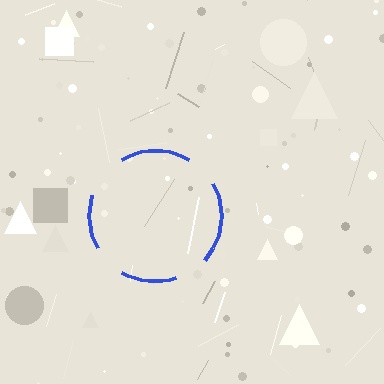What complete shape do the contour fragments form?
The contour fragments form a circle.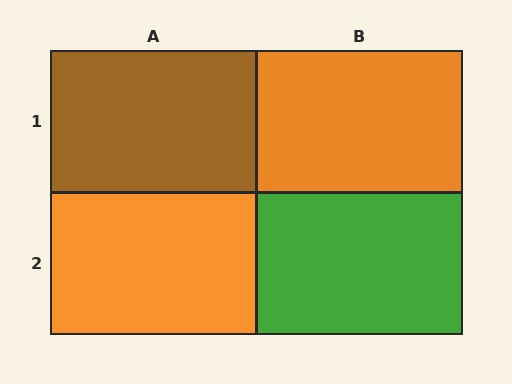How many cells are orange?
2 cells are orange.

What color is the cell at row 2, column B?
Green.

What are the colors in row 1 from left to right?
Brown, orange.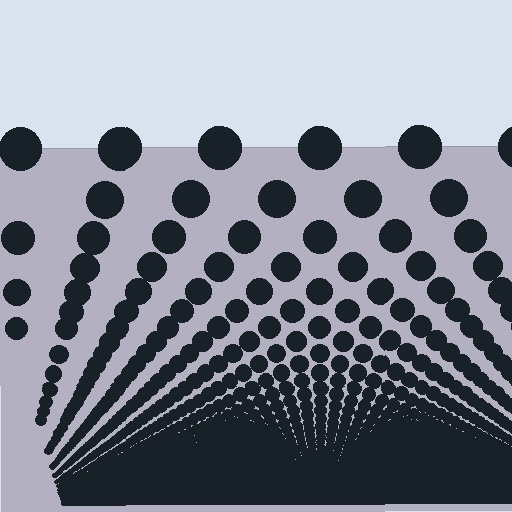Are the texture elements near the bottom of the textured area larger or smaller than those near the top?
Smaller. The gradient is inverted — elements near the bottom are smaller and denser.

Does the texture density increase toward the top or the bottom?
Density increases toward the bottom.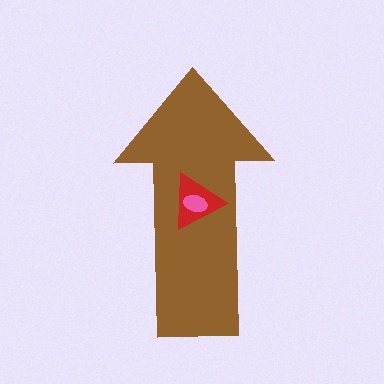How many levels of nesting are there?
3.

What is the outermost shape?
The brown arrow.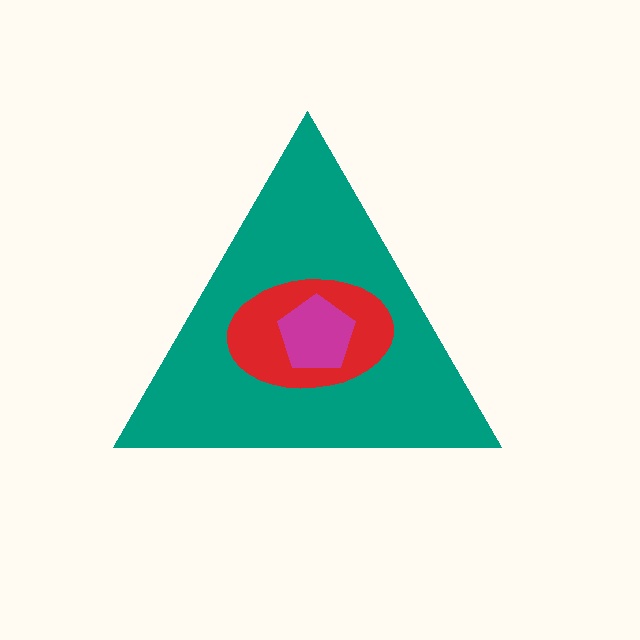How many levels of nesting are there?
3.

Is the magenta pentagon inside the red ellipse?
Yes.